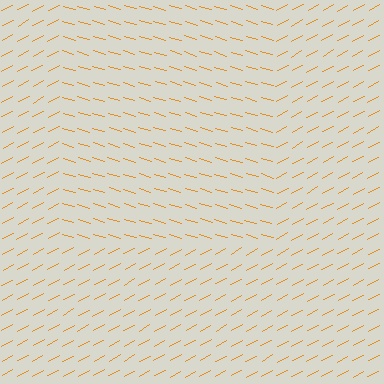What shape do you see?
I see a rectangle.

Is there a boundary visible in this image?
Yes, there is a texture boundary formed by a change in line orientation.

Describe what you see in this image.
The image is filled with small orange line segments. A rectangle region in the image has lines oriented differently from the surrounding lines, creating a visible texture boundary.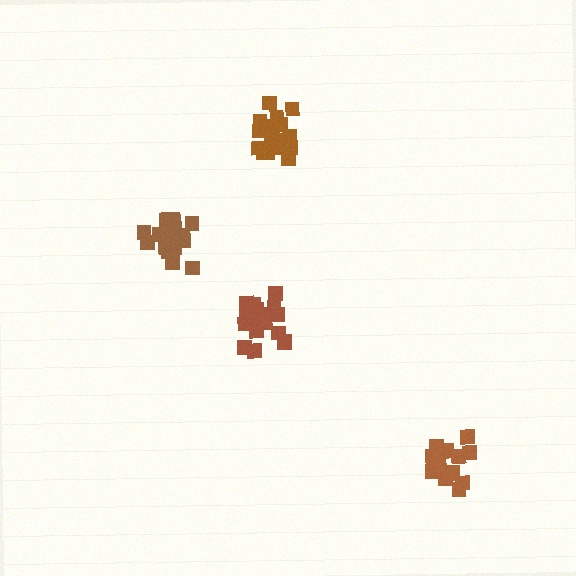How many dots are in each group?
Group 1: 20 dots, Group 2: 16 dots, Group 3: 21 dots, Group 4: 21 dots (78 total).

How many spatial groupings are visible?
There are 4 spatial groupings.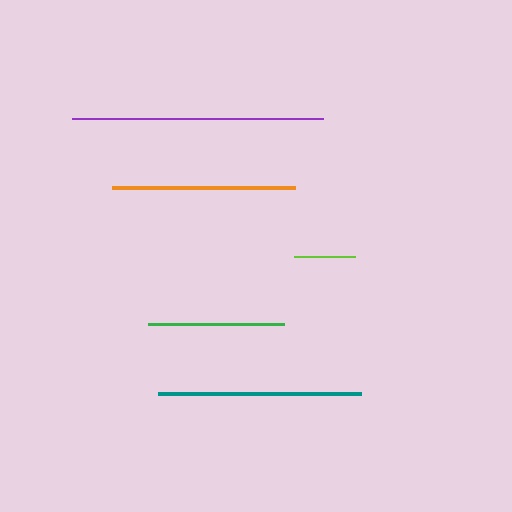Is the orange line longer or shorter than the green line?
The orange line is longer than the green line.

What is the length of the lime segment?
The lime segment is approximately 60 pixels long.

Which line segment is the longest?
The purple line is the longest at approximately 250 pixels.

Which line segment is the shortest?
The lime line is the shortest at approximately 60 pixels.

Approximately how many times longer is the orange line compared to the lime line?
The orange line is approximately 3.0 times the length of the lime line.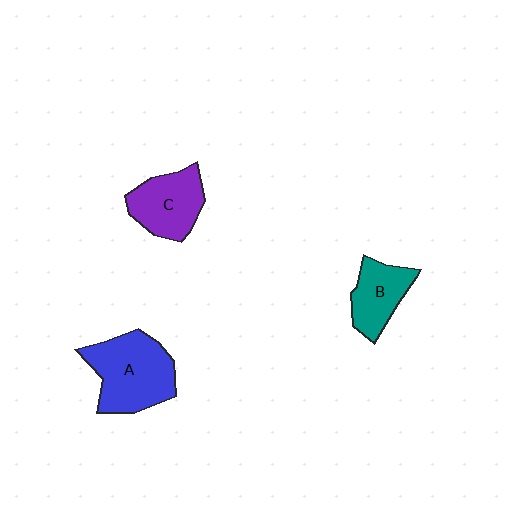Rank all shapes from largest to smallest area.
From largest to smallest: A (blue), C (purple), B (teal).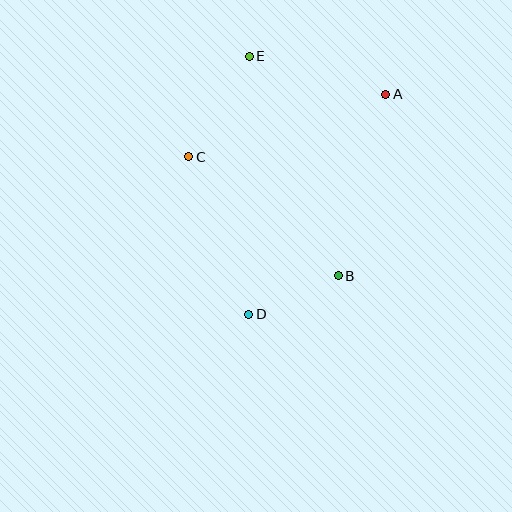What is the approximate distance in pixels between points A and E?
The distance between A and E is approximately 141 pixels.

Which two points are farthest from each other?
Points A and D are farthest from each other.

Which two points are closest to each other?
Points B and D are closest to each other.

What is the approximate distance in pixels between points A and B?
The distance between A and B is approximately 188 pixels.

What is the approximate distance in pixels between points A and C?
The distance between A and C is approximately 207 pixels.